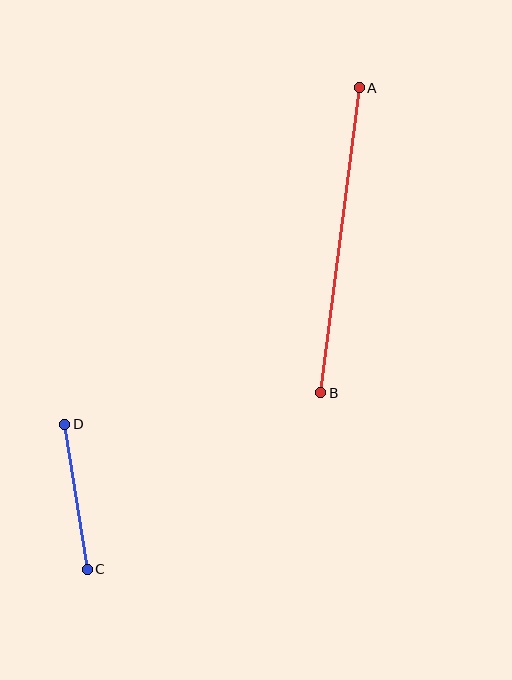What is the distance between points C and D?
The distance is approximately 147 pixels.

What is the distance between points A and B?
The distance is approximately 307 pixels.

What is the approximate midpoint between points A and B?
The midpoint is at approximately (340, 240) pixels.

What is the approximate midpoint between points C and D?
The midpoint is at approximately (76, 497) pixels.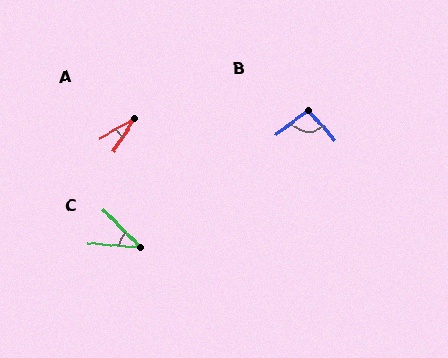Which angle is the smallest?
A, at approximately 29 degrees.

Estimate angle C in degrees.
Approximately 41 degrees.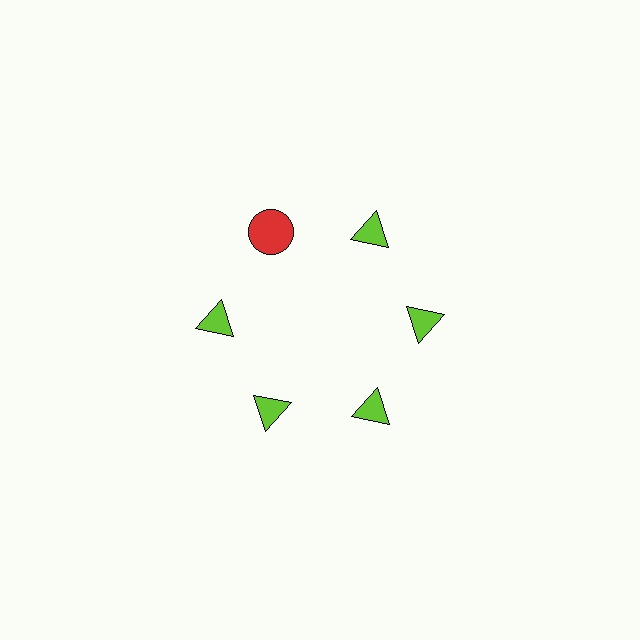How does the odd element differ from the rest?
It differs in both color (red instead of lime) and shape (circle instead of triangle).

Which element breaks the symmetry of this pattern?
The red circle at roughly the 11 o'clock position breaks the symmetry. All other shapes are lime triangles.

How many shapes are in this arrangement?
There are 6 shapes arranged in a ring pattern.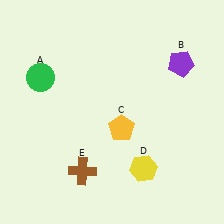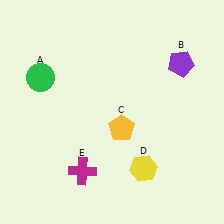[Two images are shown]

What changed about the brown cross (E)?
In Image 1, E is brown. In Image 2, it changed to magenta.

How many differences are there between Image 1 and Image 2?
There is 1 difference between the two images.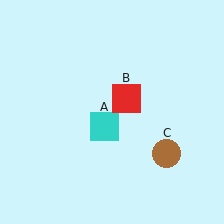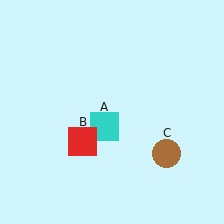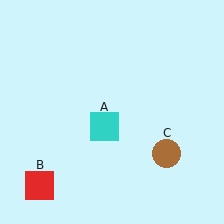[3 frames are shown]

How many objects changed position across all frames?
1 object changed position: red square (object B).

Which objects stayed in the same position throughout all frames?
Cyan square (object A) and brown circle (object C) remained stationary.